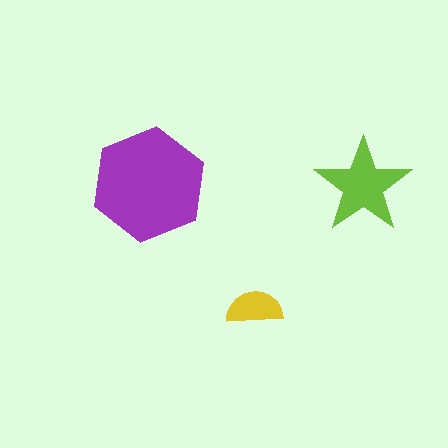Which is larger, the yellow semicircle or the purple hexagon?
The purple hexagon.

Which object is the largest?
The purple hexagon.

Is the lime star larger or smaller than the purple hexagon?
Smaller.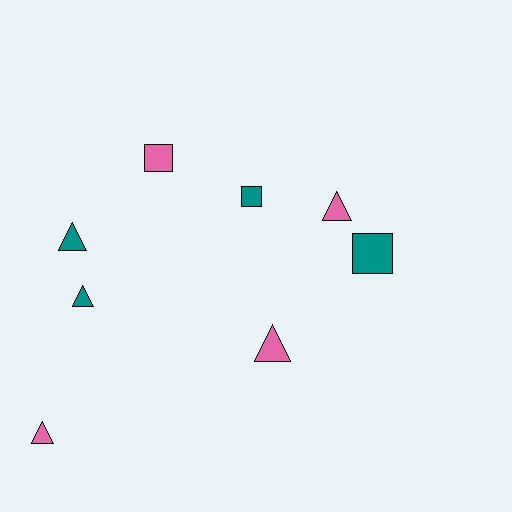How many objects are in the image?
There are 8 objects.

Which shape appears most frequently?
Triangle, with 5 objects.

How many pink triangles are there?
There are 3 pink triangles.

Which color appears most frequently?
Pink, with 4 objects.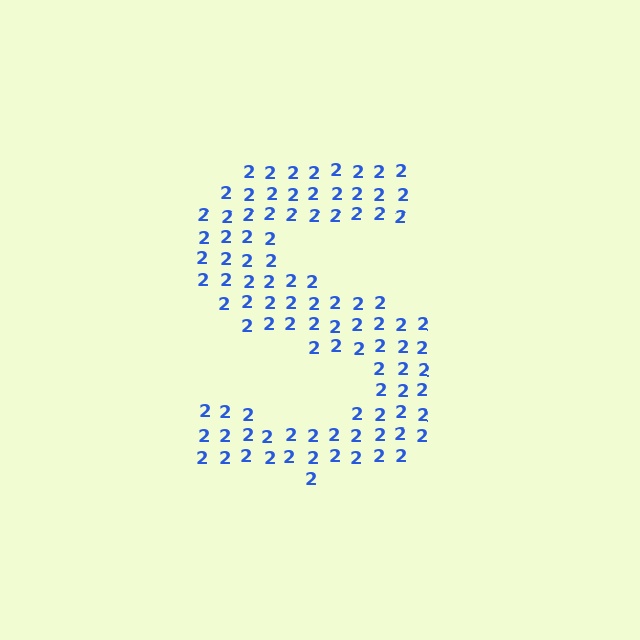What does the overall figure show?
The overall figure shows the letter S.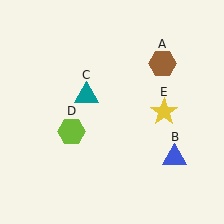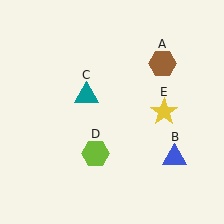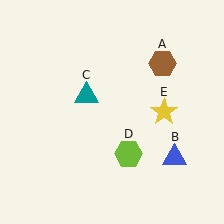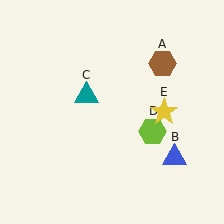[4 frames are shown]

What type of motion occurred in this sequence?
The lime hexagon (object D) rotated counterclockwise around the center of the scene.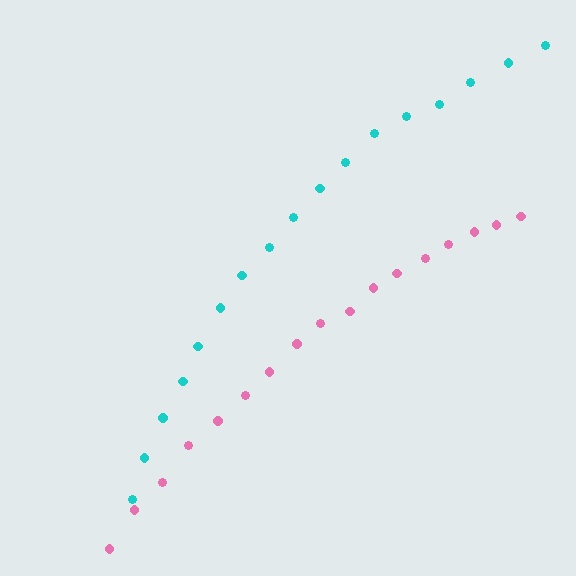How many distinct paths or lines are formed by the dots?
There are 2 distinct paths.